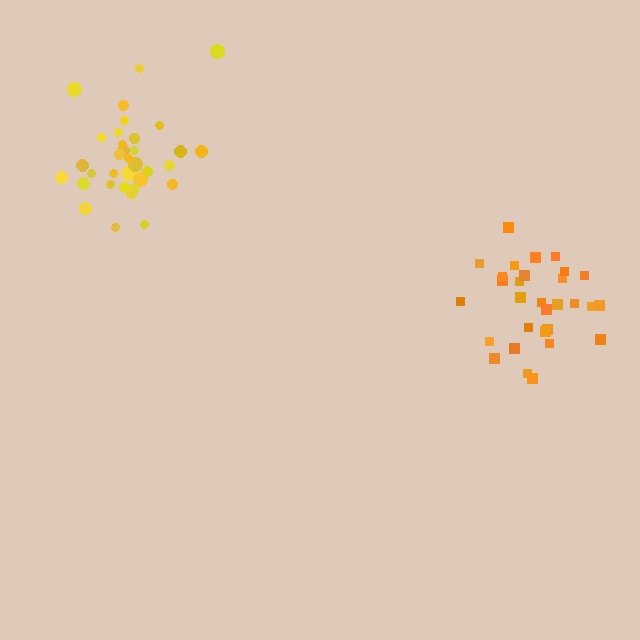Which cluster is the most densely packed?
Yellow.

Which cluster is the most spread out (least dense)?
Orange.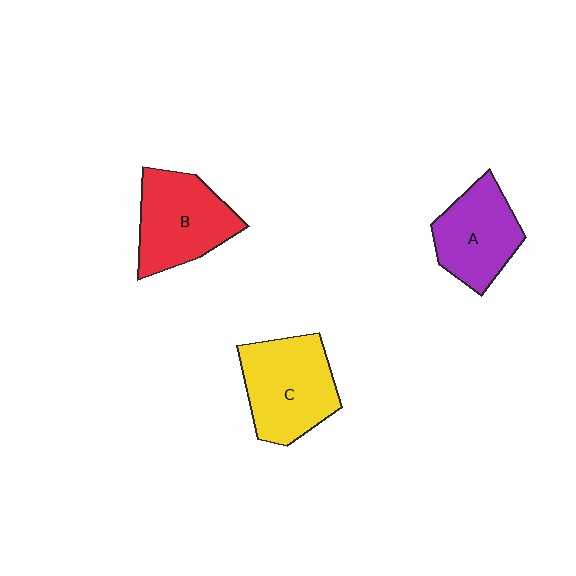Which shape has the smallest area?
Shape A (purple).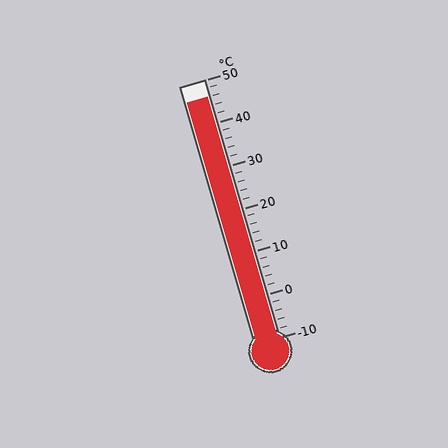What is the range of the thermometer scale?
The thermometer scale ranges from -10°C to 50°C.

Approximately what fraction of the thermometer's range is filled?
The thermometer is filled to approximately 95% of its range.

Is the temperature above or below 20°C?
The temperature is above 20°C.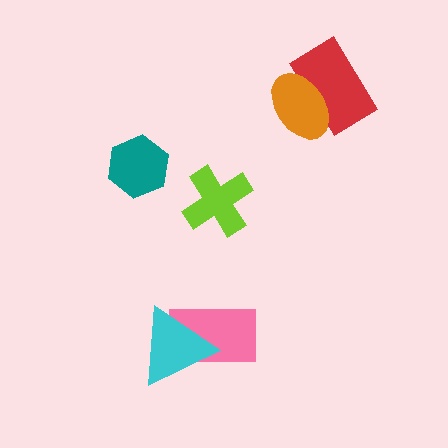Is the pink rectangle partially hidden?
Yes, it is partially covered by another shape.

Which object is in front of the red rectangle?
The orange ellipse is in front of the red rectangle.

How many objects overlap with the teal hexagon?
0 objects overlap with the teal hexagon.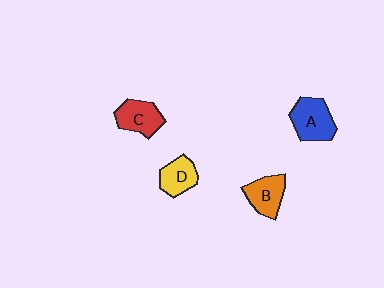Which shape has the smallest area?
Shape D (yellow).